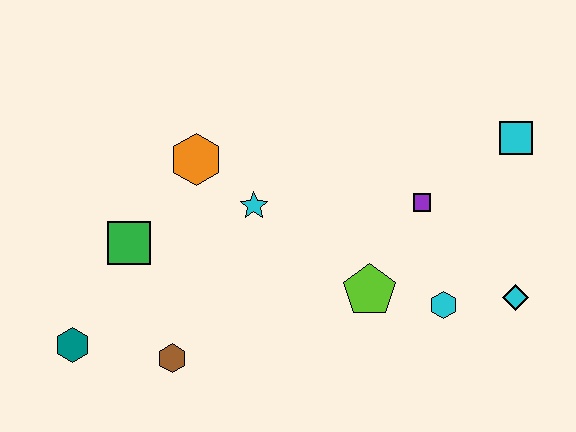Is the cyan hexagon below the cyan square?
Yes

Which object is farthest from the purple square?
The teal hexagon is farthest from the purple square.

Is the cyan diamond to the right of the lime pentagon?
Yes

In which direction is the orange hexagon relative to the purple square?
The orange hexagon is to the left of the purple square.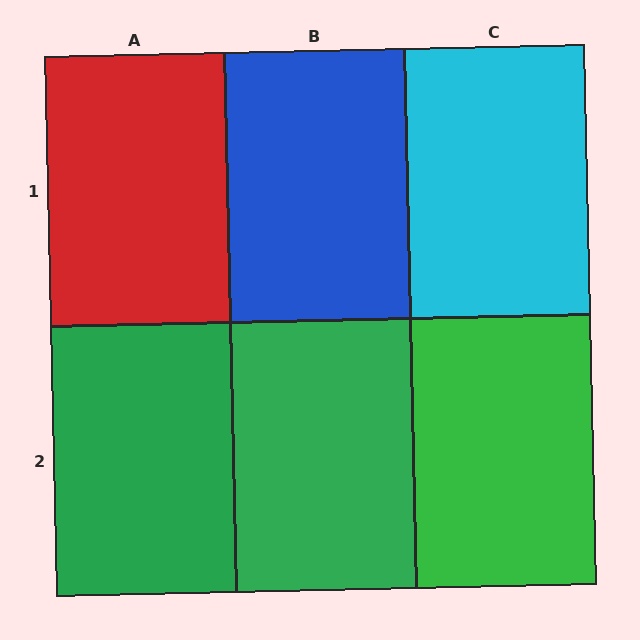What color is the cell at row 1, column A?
Red.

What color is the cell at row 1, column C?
Cyan.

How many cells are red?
1 cell is red.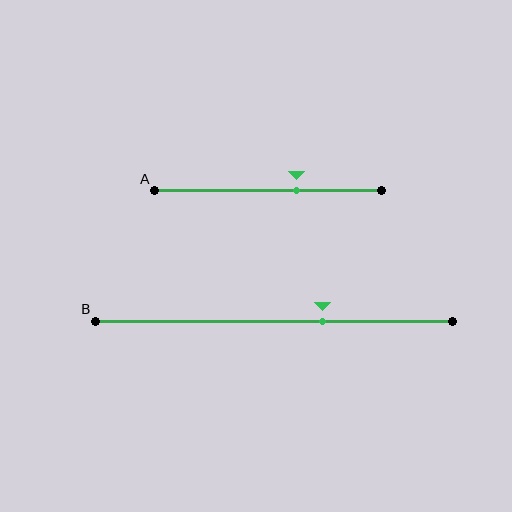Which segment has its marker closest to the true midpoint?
Segment A has its marker closest to the true midpoint.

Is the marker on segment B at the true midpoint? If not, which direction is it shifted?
No, the marker on segment B is shifted to the right by about 14% of the segment length.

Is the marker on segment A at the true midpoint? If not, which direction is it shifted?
No, the marker on segment A is shifted to the right by about 12% of the segment length.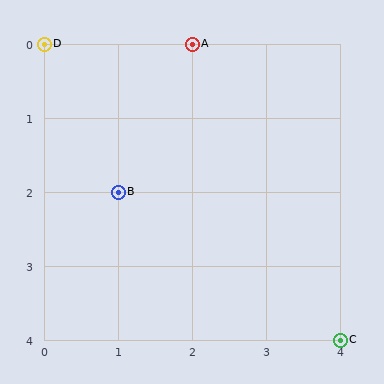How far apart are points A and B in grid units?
Points A and B are 1 column and 2 rows apart (about 2.2 grid units diagonally).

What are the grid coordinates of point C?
Point C is at grid coordinates (4, 4).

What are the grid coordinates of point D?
Point D is at grid coordinates (0, 0).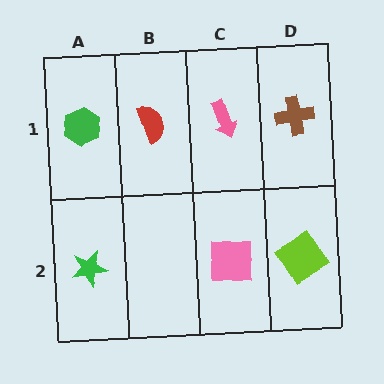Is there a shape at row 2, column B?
No, that cell is empty.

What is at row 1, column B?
A red semicircle.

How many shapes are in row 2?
3 shapes.